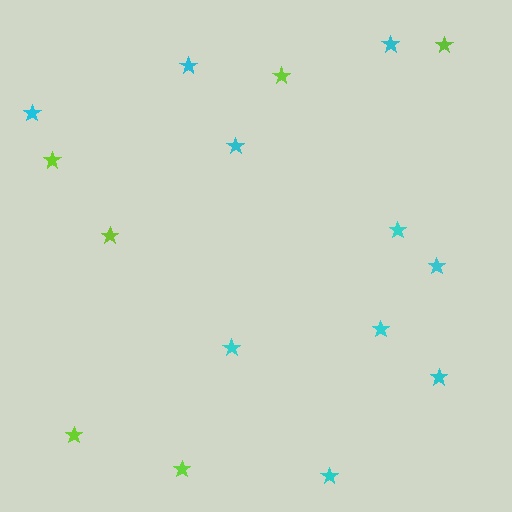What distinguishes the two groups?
There are 2 groups: one group of cyan stars (10) and one group of lime stars (6).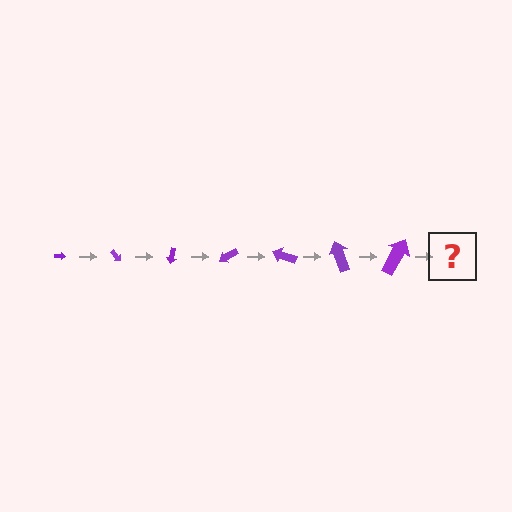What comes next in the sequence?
The next element should be an arrow, larger than the previous one and rotated 350 degrees from the start.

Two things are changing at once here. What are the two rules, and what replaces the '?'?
The two rules are that the arrow grows larger each step and it rotates 50 degrees each step. The '?' should be an arrow, larger than the previous one and rotated 350 degrees from the start.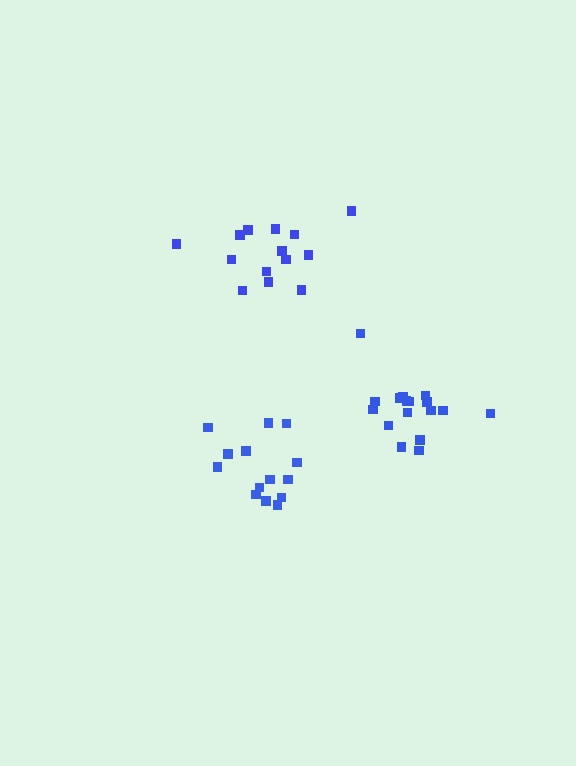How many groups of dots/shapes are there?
There are 3 groups.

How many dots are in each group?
Group 1: 14 dots, Group 2: 17 dots, Group 3: 14 dots (45 total).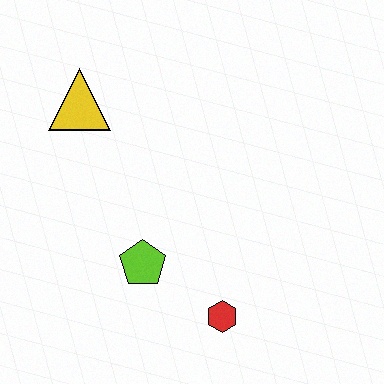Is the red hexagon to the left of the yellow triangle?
No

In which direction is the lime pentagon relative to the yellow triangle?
The lime pentagon is below the yellow triangle.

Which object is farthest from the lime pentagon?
The yellow triangle is farthest from the lime pentagon.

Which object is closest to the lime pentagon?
The red hexagon is closest to the lime pentagon.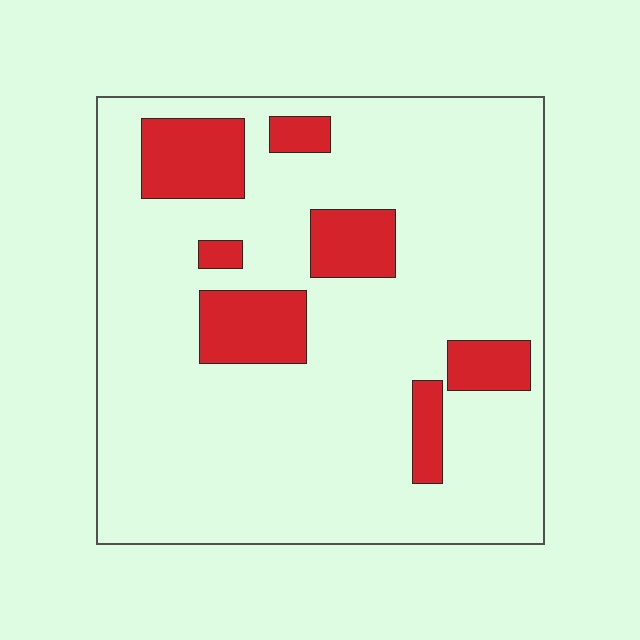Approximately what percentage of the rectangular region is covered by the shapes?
Approximately 15%.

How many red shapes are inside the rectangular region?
7.